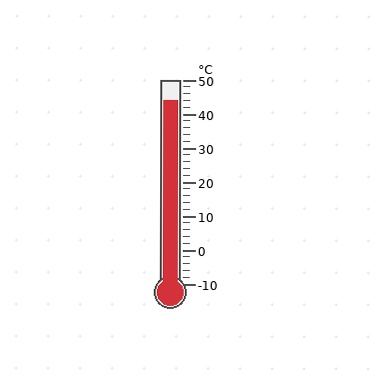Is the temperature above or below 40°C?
The temperature is above 40°C.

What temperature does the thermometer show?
The thermometer shows approximately 44°C.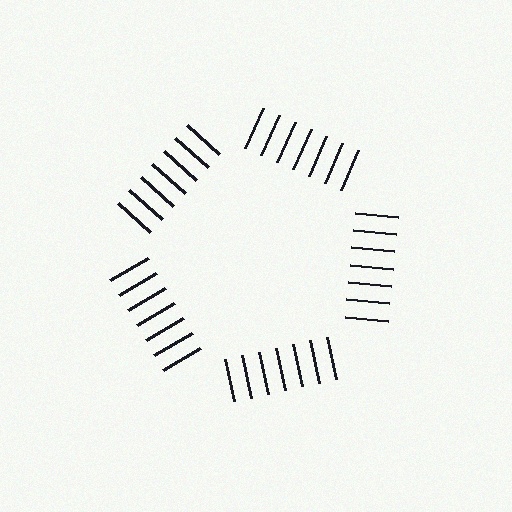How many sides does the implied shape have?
5 sides — the line-ends trace a pentagon.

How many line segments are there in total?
35 — 7 along each of the 5 edges.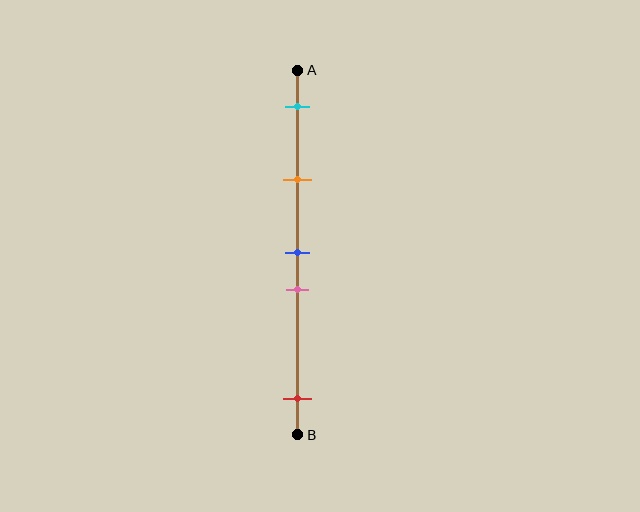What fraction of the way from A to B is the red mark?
The red mark is approximately 90% (0.9) of the way from A to B.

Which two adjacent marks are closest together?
The blue and pink marks are the closest adjacent pair.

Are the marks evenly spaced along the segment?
No, the marks are not evenly spaced.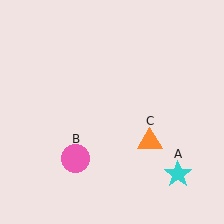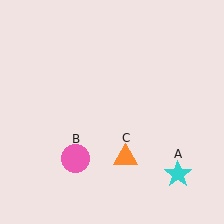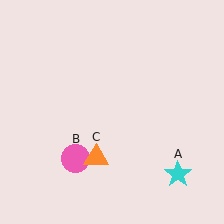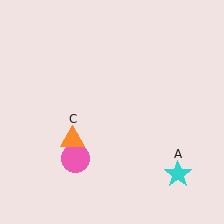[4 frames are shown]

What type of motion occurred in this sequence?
The orange triangle (object C) rotated clockwise around the center of the scene.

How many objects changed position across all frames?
1 object changed position: orange triangle (object C).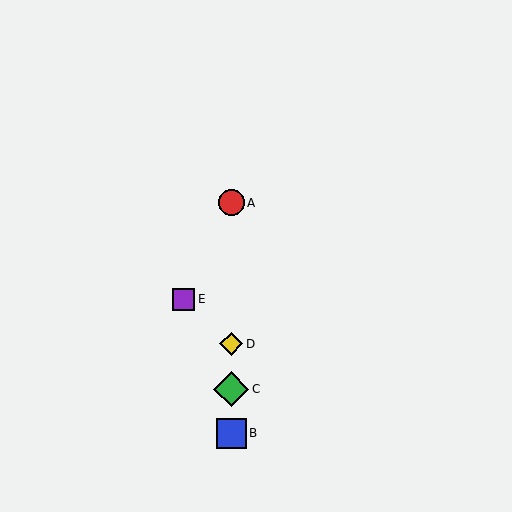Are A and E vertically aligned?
No, A is at x≈231 and E is at x≈184.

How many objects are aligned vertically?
4 objects (A, B, C, D) are aligned vertically.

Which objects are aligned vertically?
Objects A, B, C, D are aligned vertically.